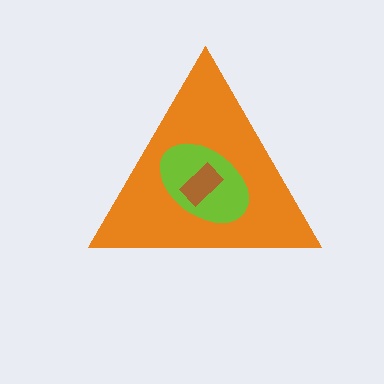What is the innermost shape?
The brown rectangle.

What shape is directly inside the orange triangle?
The lime ellipse.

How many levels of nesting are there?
3.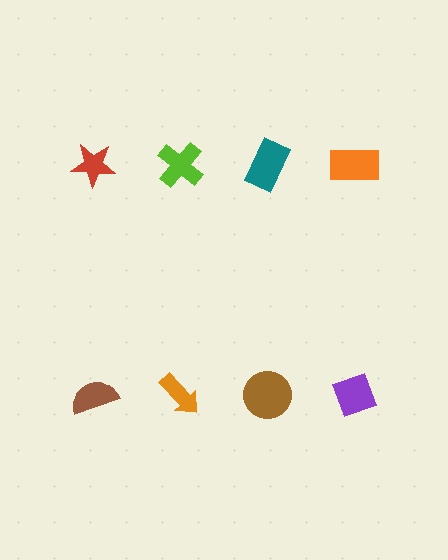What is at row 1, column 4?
An orange rectangle.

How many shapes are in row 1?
4 shapes.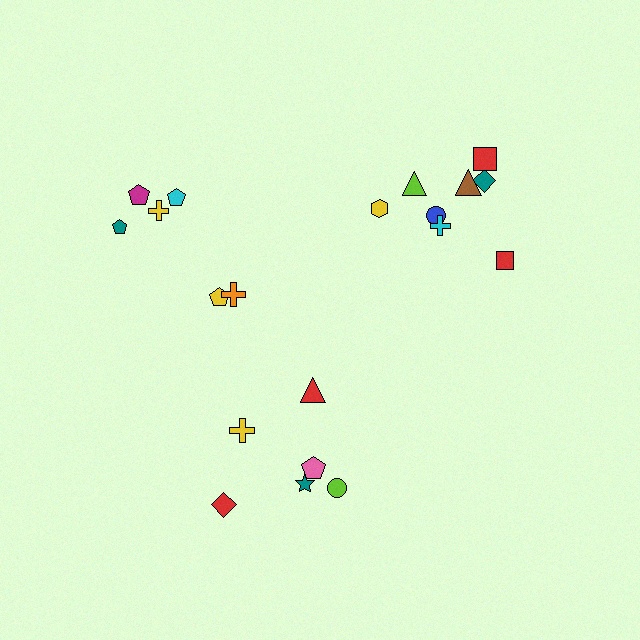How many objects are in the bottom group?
There are 6 objects.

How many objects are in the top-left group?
There are 6 objects.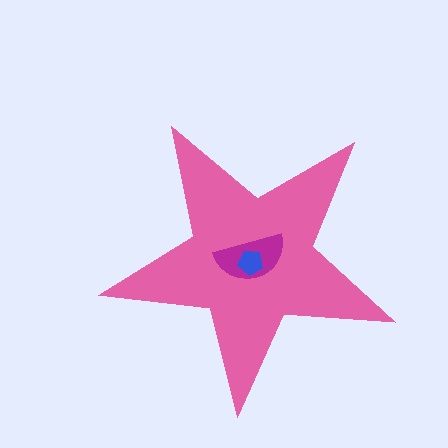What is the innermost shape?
The blue pentagon.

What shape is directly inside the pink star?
The magenta semicircle.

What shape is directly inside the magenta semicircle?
The blue pentagon.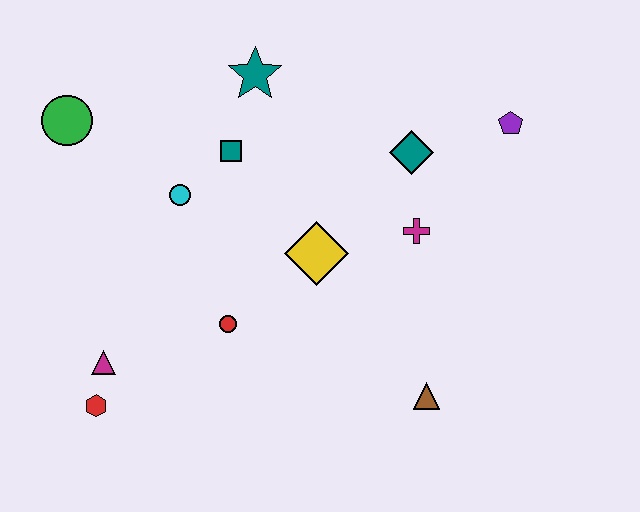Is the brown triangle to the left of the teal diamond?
No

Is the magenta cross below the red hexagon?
No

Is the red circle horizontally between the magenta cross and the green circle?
Yes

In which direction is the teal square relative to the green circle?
The teal square is to the right of the green circle.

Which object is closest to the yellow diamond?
The magenta cross is closest to the yellow diamond.